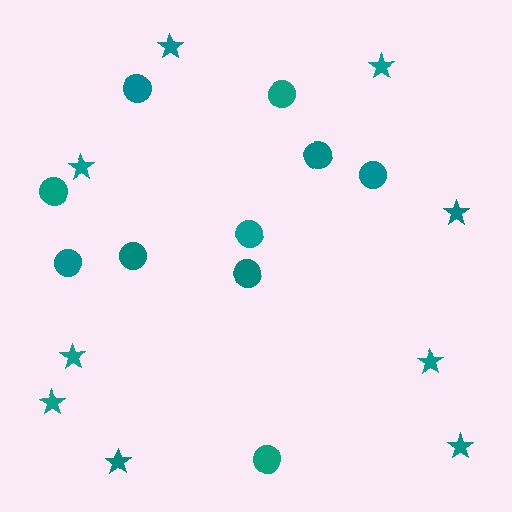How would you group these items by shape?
There are 2 groups: one group of stars (9) and one group of circles (10).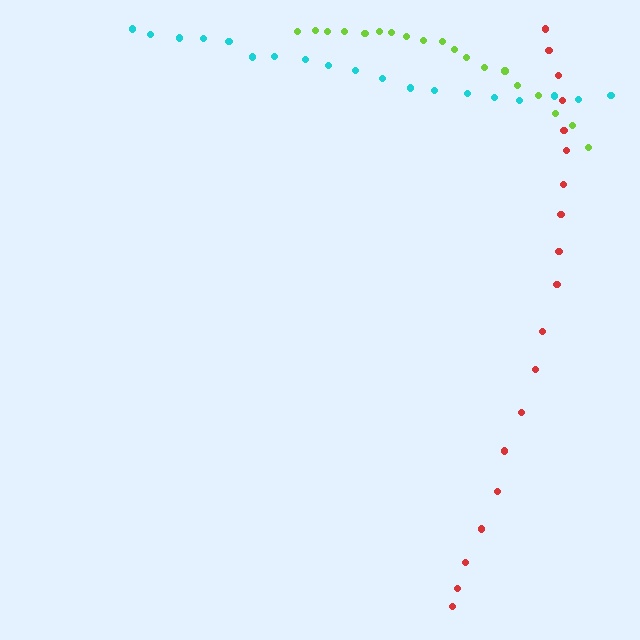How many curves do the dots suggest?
There are 3 distinct paths.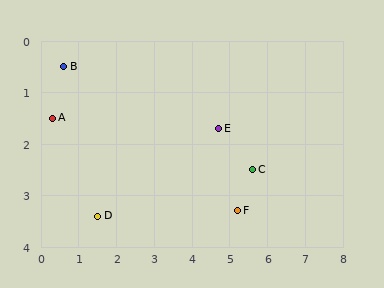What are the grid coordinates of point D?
Point D is at approximately (1.5, 3.4).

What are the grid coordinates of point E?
Point E is at approximately (4.7, 1.7).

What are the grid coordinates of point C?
Point C is at approximately (5.6, 2.5).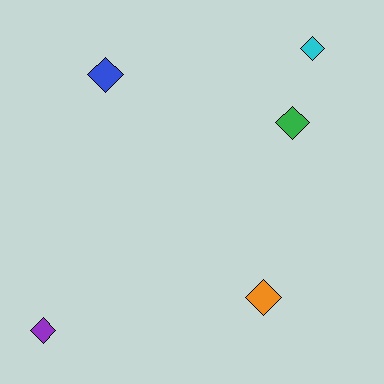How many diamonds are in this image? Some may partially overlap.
There are 5 diamonds.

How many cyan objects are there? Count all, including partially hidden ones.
There is 1 cyan object.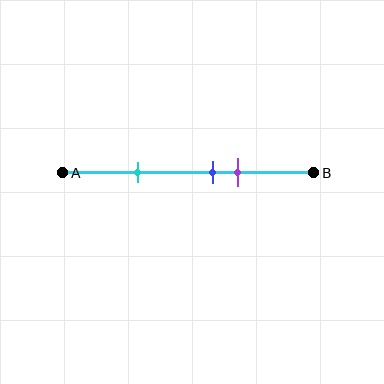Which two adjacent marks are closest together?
The blue and purple marks are the closest adjacent pair.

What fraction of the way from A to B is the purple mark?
The purple mark is approximately 70% (0.7) of the way from A to B.